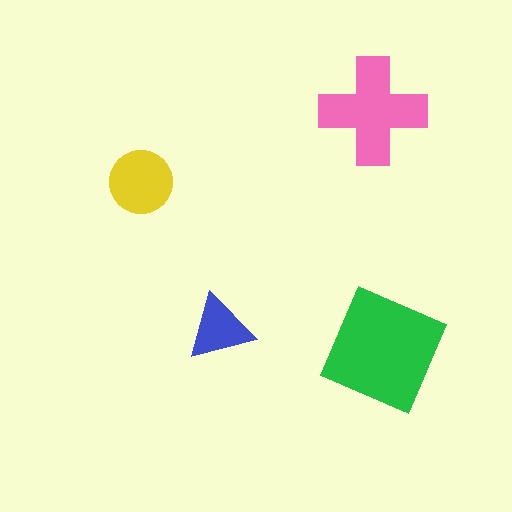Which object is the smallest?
The blue triangle.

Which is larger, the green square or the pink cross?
The green square.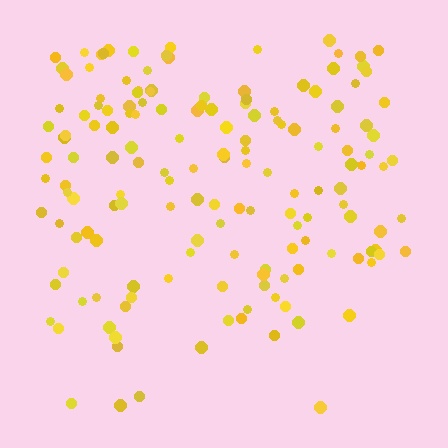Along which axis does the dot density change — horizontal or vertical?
Vertical.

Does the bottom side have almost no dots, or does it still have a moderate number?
Still a moderate number, just noticeably fewer than the top.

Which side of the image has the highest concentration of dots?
The top.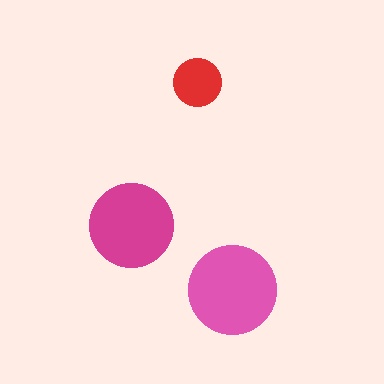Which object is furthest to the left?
The magenta circle is leftmost.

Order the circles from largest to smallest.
the pink one, the magenta one, the red one.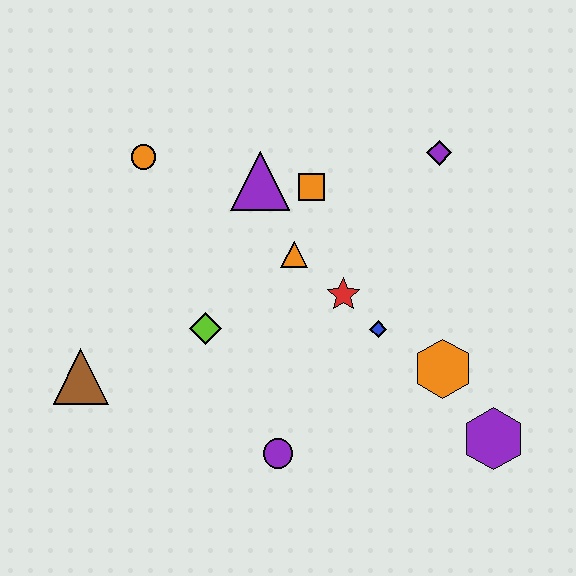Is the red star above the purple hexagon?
Yes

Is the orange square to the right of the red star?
No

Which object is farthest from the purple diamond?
The brown triangle is farthest from the purple diamond.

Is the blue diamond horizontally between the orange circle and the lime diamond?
No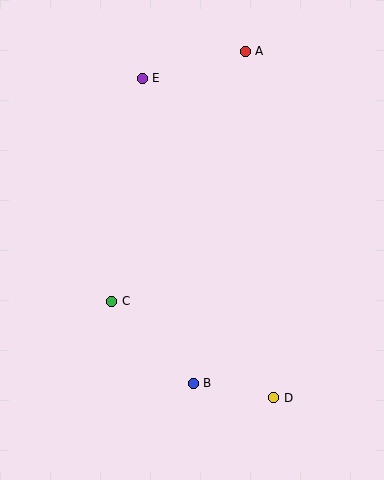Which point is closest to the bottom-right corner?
Point D is closest to the bottom-right corner.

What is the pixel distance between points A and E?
The distance between A and E is 107 pixels.